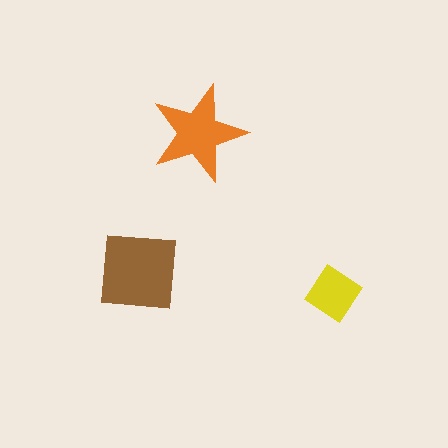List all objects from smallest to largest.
The yellow diamond, the orange star, the brown square.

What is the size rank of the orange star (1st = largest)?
2nd.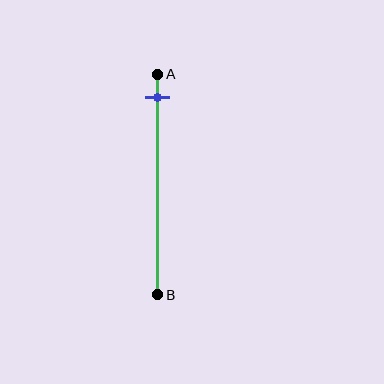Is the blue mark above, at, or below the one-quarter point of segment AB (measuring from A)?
The blue mark is above the one-quarter point of segment AB.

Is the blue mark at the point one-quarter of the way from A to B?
No, the mark is at about 10% from A, not at the 25% one-quarter point.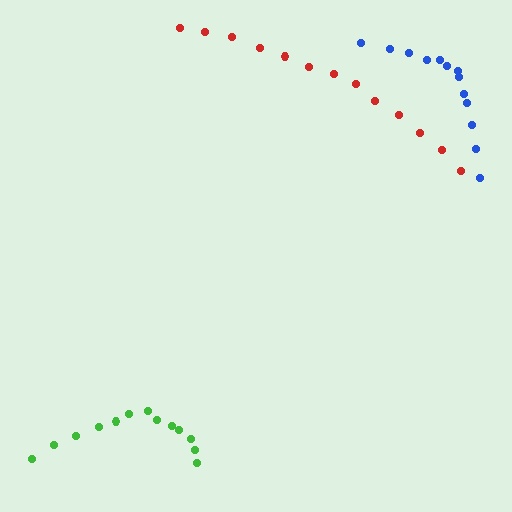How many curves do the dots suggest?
There are 3 distinct paths.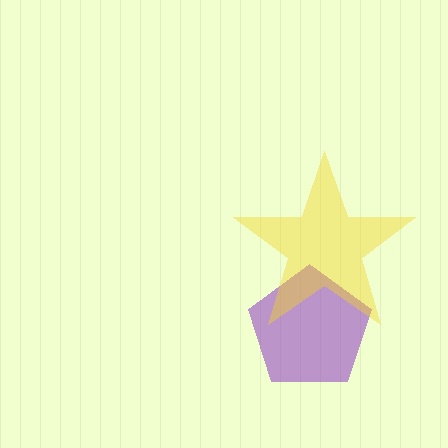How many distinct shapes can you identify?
There are 2 distinct shapes: a purple pentagon, a yellow star.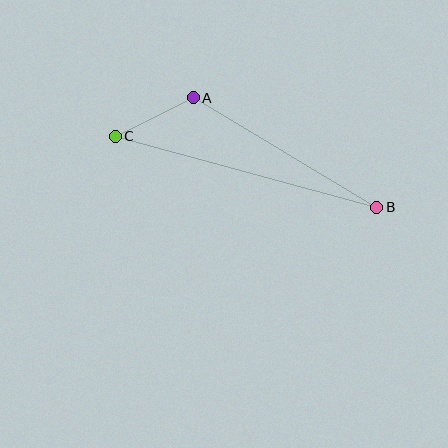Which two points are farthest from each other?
Points B and C are farthest from each other.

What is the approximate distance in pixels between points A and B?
The distance between A and B is approximately 214 pixels.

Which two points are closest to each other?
Points A and C are closest to each other.